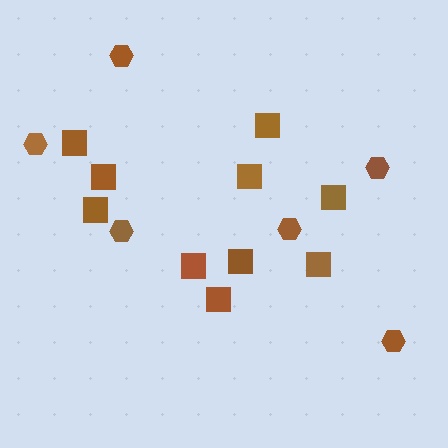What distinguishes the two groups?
There are 2 groups: one group of squares (10) and one group of hexagons (6).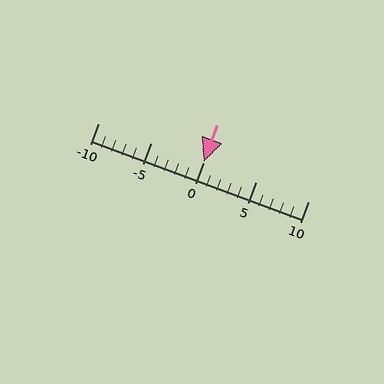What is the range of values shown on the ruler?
The ruler shows values from -10 to 10.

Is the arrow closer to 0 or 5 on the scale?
The arrow is closer to 0.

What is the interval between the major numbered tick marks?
The major tick marks are spaced 5 units apart.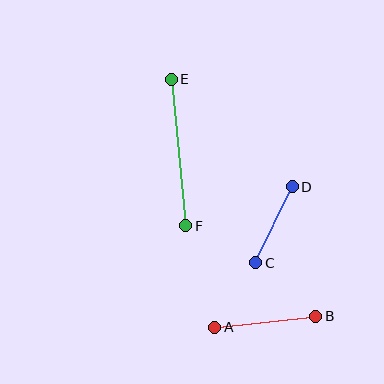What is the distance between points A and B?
The distance is approximately 102 pixels.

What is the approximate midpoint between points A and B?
The midpoint is at approximately (265, 322) pixels.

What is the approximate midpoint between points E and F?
The midpoint is at approximately (179, 153) pixels.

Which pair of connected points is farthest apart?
Points E and F are farthest apart.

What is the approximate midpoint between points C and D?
The midpoint is at approximately (274, 225) pixels.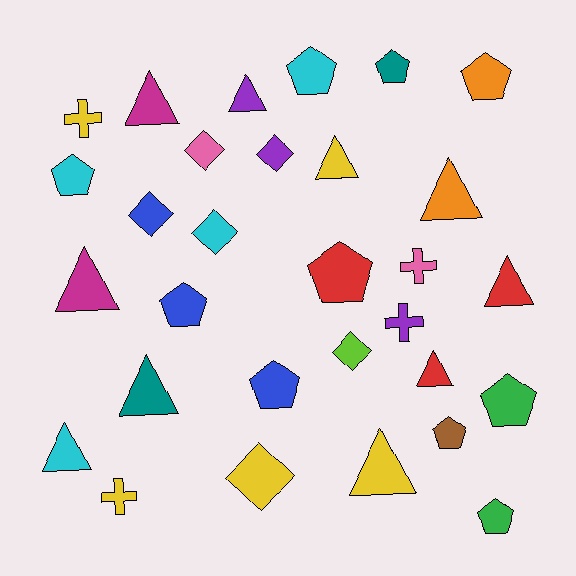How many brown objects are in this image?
There is 1 brown object.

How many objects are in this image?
There are 30 objects.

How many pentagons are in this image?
There are 10 pentagons.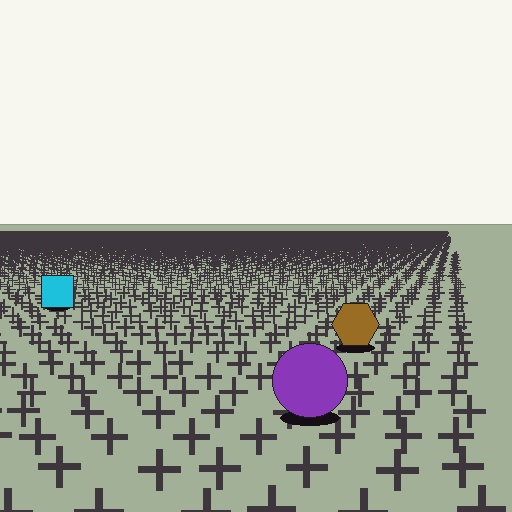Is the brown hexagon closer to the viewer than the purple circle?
No. The purple circle is closer — you can tell from the texture gradient: the ground texture is coarser near it.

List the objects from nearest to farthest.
From nearest to farthest: the purple circle, the brown hexagon, the cyan square.